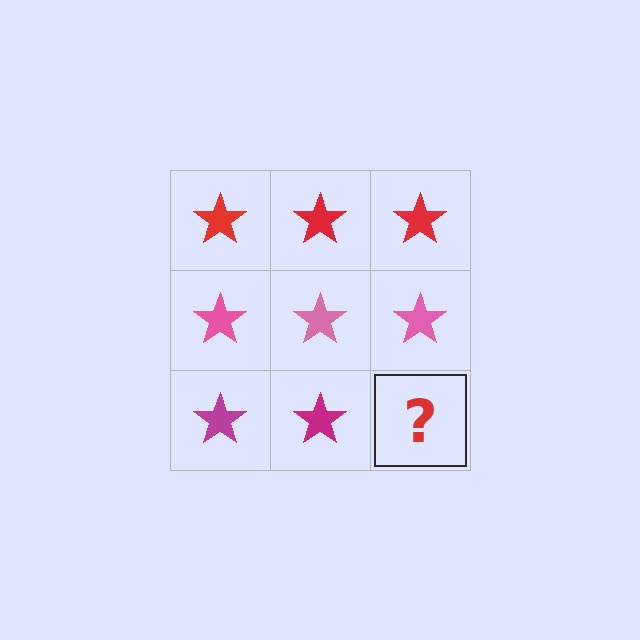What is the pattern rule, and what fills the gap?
The rule is that each row has a consistent color. The gap should be filled with a magenta star.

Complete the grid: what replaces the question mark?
The question mark should be replaced with a magenta star.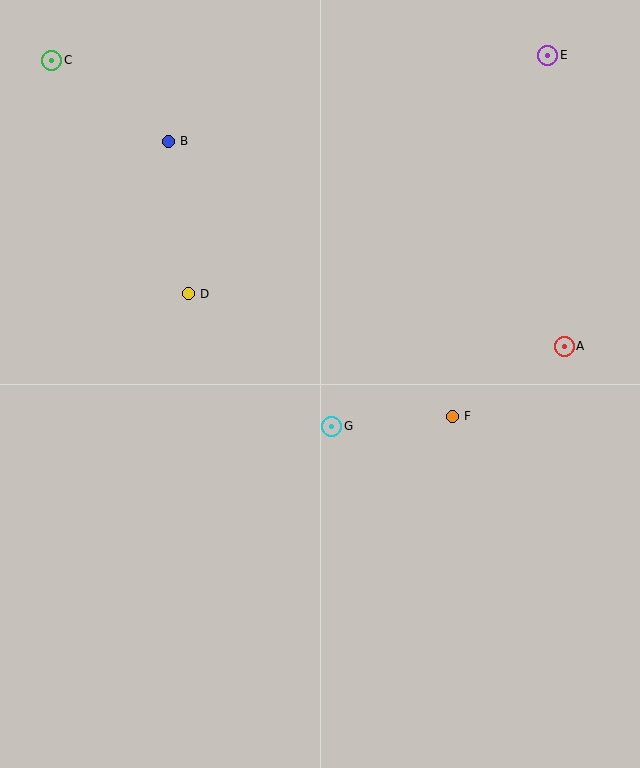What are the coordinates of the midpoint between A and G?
The midpoint between A and G is at (448, 386).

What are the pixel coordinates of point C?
Point C is at (52, 60).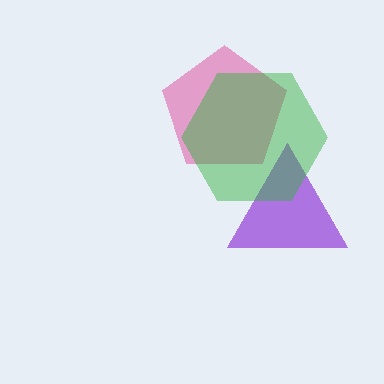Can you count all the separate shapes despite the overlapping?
Yes, there are 3 separate shapes.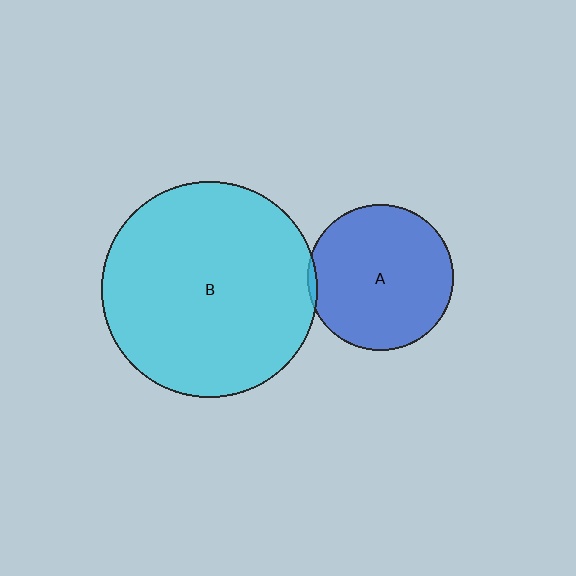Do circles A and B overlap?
Yes.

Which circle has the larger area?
Circle B (cyan).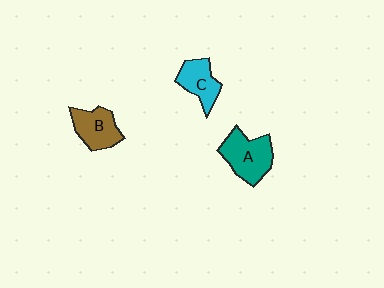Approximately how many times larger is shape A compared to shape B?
Approximately 1.2 times.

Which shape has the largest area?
Shape A (teal).